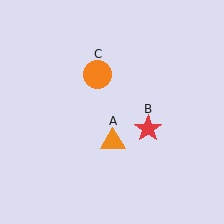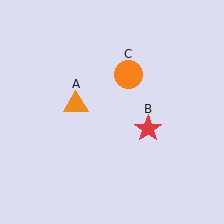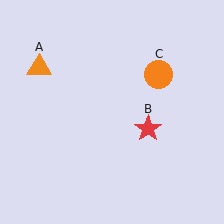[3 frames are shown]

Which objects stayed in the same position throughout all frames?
Red star (object B) remained stationary.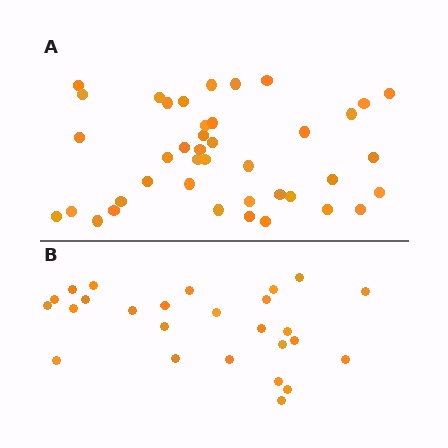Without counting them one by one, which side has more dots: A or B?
Region A (the top region) has more dots.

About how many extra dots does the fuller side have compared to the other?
Region A has approximately 15 more dots than region B.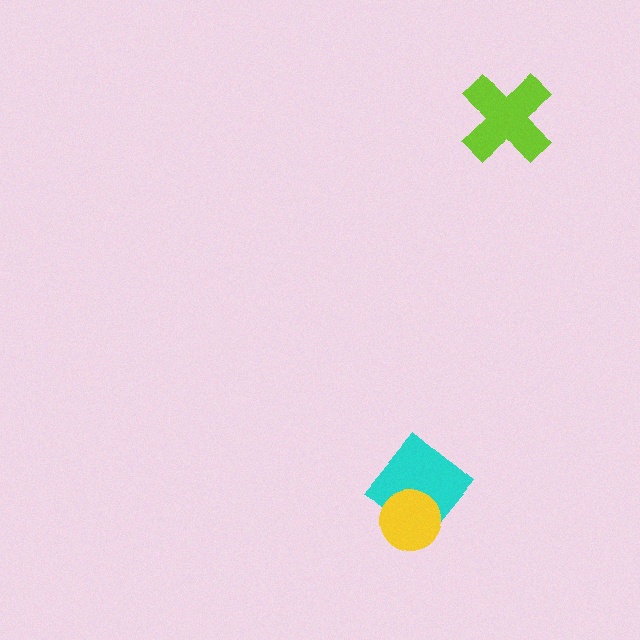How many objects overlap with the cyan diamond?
1 object overlaps with the cyan diamond.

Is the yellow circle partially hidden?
No, no other shape covers it.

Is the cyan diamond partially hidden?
Yes, it is partially covered by another shape.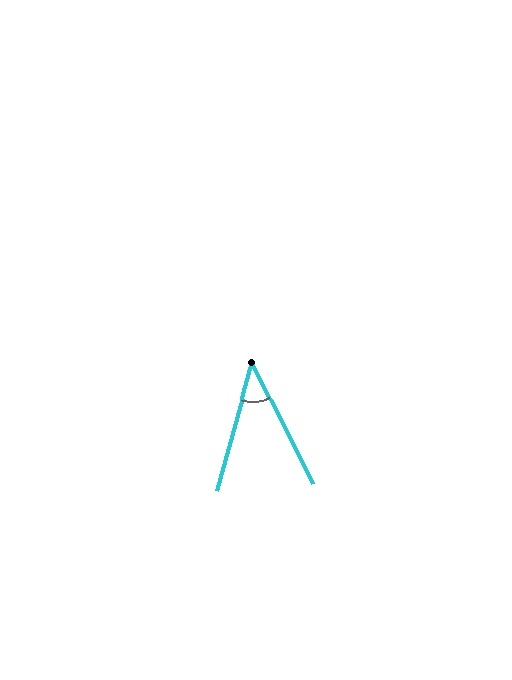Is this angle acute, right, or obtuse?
It is acute.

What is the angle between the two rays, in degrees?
Approximately 42 degrees.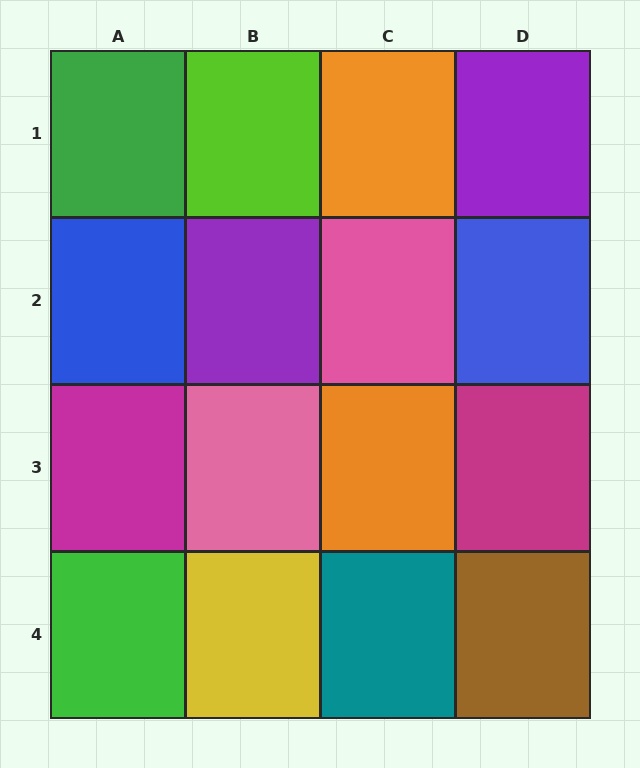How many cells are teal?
1 cell is teal.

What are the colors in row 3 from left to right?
Magenta, pink, orange, magenta.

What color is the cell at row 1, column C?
Orange.